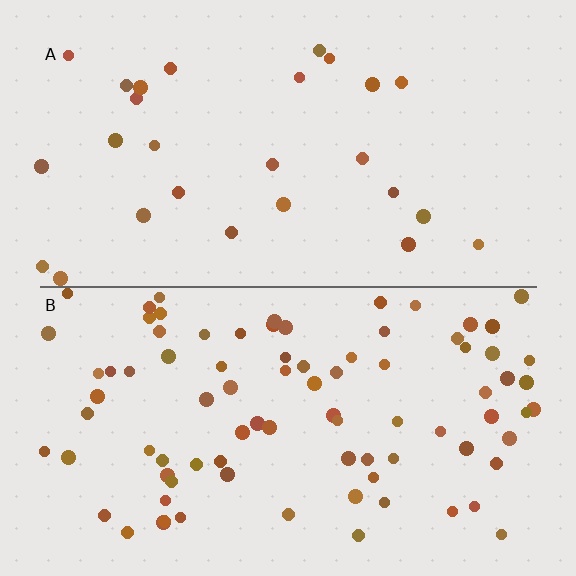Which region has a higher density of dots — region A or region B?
B (the bottom).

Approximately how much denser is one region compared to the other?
Approximately 3.2× — region B over region A.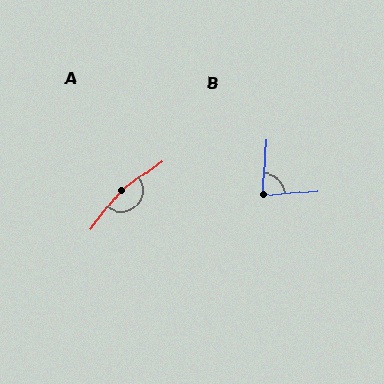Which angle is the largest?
A, at approximately 165 degrees.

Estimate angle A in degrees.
Approximately 165 degrees.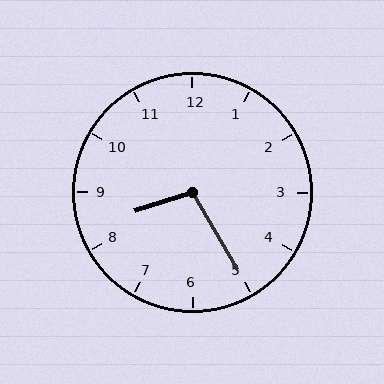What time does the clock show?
8:25.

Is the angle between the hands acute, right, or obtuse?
It is obtuse.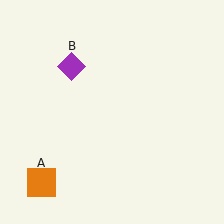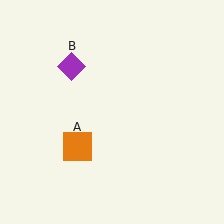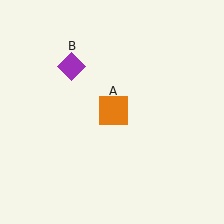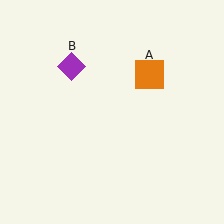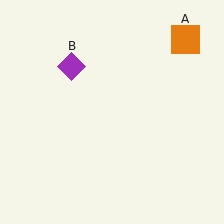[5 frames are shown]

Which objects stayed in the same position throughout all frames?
Purple diamond (object B) remained stationary.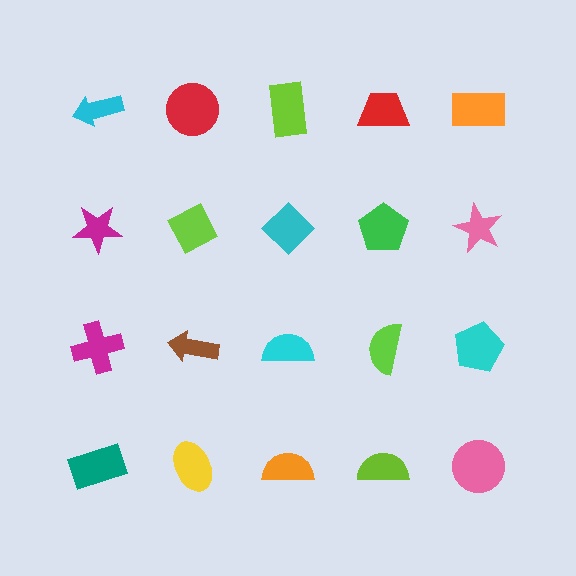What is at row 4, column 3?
An orange semicircle.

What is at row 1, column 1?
A cyan arrow.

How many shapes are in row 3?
5 shapes.